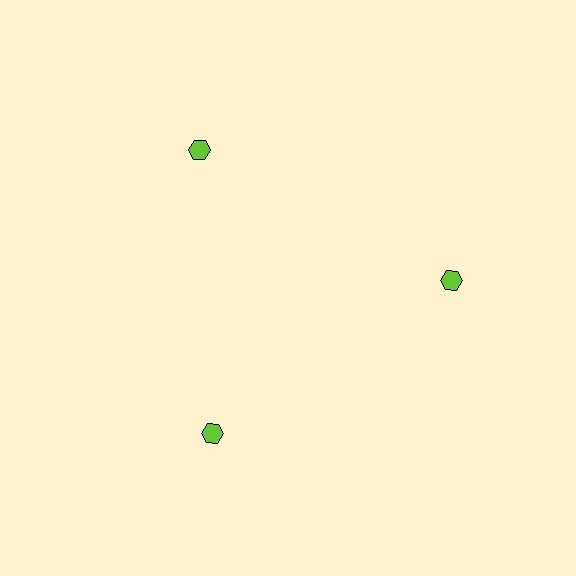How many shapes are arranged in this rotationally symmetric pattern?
There are 3 shapes, arranged in 3 groups of 1.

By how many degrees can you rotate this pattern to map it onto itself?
The pattern maps onto itself every 120 degrees of rotation.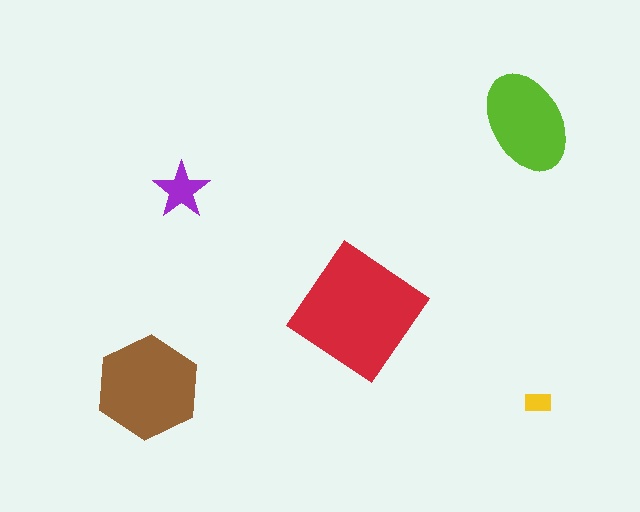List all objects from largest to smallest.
The red diamond, the brown hexagon, the lime ellipse, the purple star, the yellow rectangle.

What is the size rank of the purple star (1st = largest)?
4th.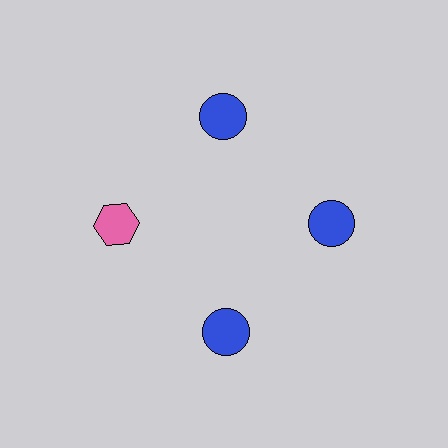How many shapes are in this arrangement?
There are 4 shapes arranged in a ring pattern.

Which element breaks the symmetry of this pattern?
The pink hexagon at roughly the 9 o'clock position breaks the symmetry. All other shapes are blue circles.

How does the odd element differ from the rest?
It differs in both color (pink instead of blue) and shape (hexagon instead of circle).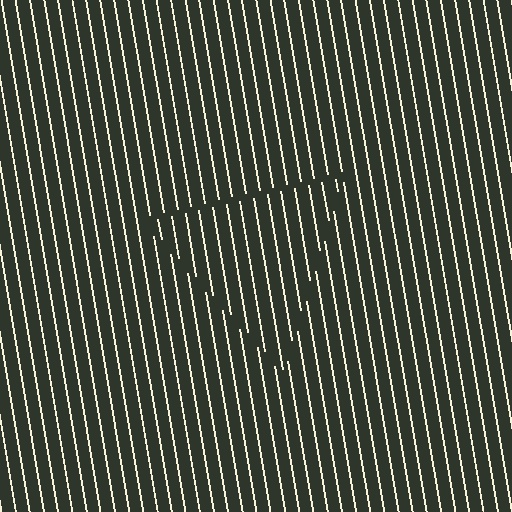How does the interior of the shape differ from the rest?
The interior of the shape contains the same grating, shifted by half a period — the contour is defined by the phase discontinuity where line-ends from the inner and outer gratings abut.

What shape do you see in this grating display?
An illusory triangle. The interior of the shape contains the same grating, shifted by half a period — the contour is defined by the phase discontinuity where line-ends from the inner and outer gratings abut.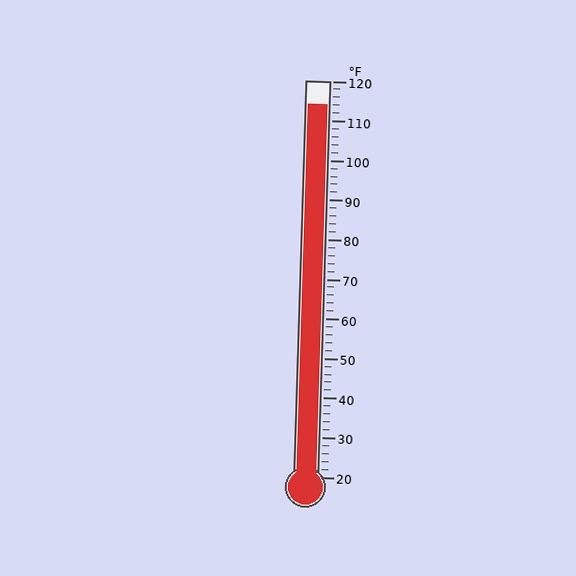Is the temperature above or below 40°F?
The temperature is above 40°F.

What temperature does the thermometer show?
The thermometer shows approximately 114°F.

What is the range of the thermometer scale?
The thermometer scale ranges from 20°F to 120°F.